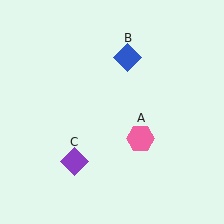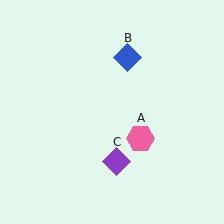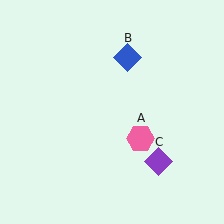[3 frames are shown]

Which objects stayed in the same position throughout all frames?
Pink hexagon (object A) and blue diamond (object B) remained stationary.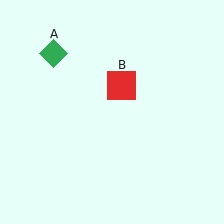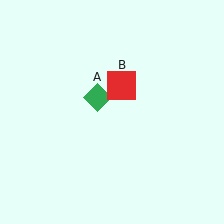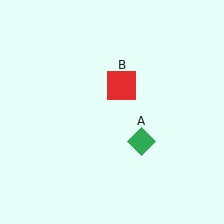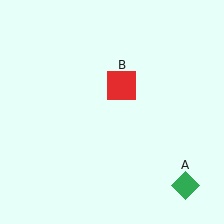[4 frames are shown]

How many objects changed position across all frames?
1 object changed position: green diamond (object A).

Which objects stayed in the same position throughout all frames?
Red square (object B) remained stationary.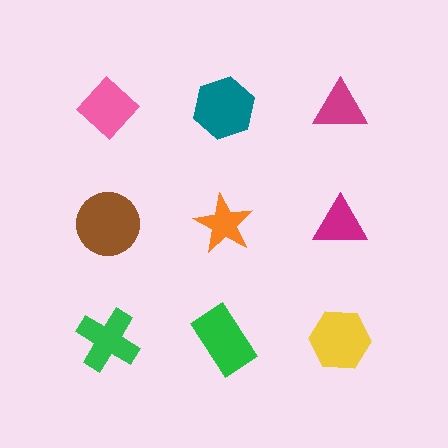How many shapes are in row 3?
3 shapes.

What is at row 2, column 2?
An orange star.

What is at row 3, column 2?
A green rectangle.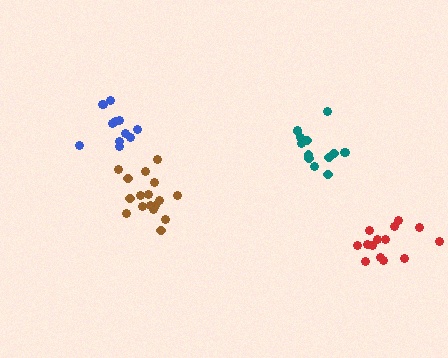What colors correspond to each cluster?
The clusters are colored: brown, red, blue, teal.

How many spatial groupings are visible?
There are 4 spatial groupings.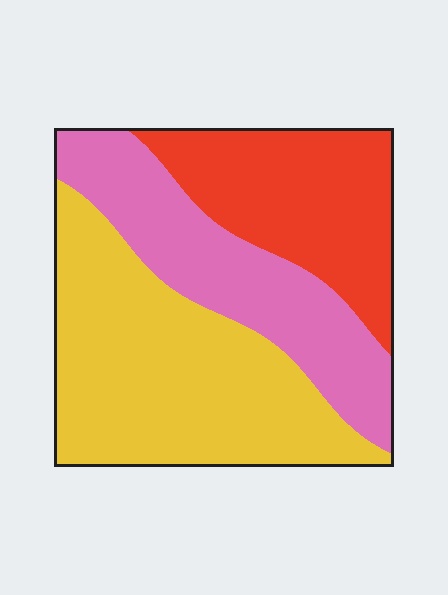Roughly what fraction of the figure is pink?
Pink covers 29% of the figure.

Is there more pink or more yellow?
Yellow.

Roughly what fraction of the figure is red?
Red covers 27% of the figure.